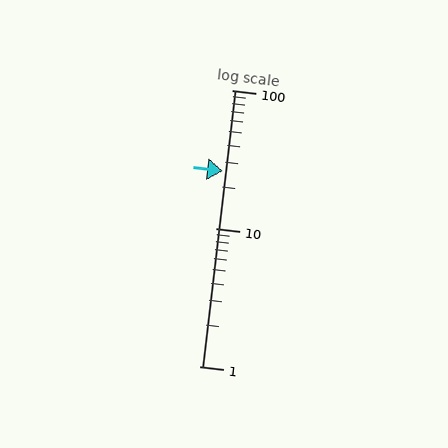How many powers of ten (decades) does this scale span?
The scale spans 2 decades, from 1 to 100.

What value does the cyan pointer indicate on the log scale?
The pointer indicates approximately 26.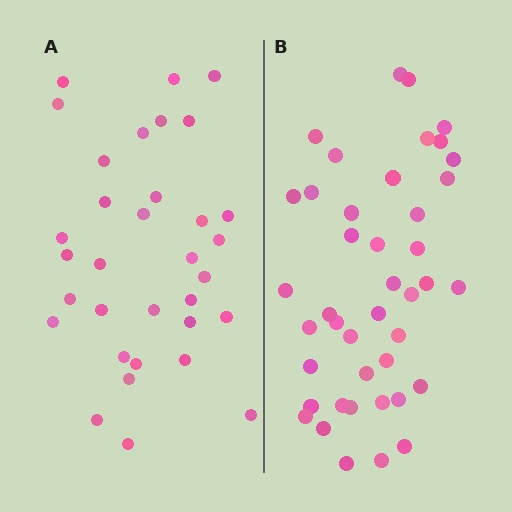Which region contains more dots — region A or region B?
Region B (the right region) has more dots.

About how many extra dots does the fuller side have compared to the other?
Region B has roughly 8 or so more dots than region A.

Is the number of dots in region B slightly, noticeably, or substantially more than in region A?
Region B has noticeably more, but not dramatically so. The ratio is roughly 1.3 to 1.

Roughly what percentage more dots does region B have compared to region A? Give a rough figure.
About 25% more.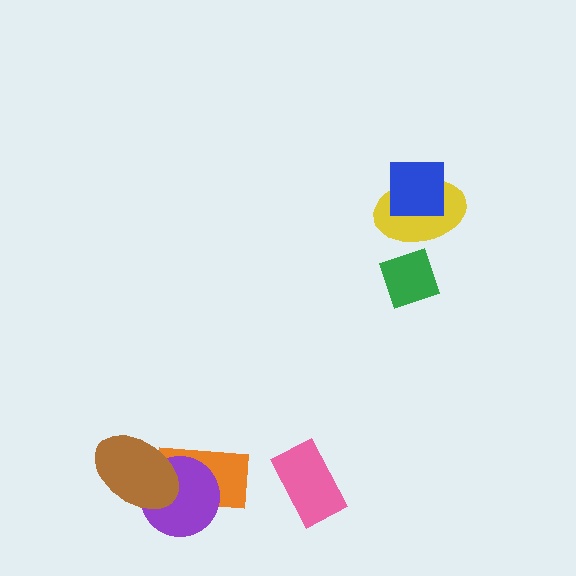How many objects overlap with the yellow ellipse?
2 objects overlap with the yellow ellipse.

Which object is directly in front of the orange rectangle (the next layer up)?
The purple circle is directly in front of the orange rectangle.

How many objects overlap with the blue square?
1 object overlaps with the blue square.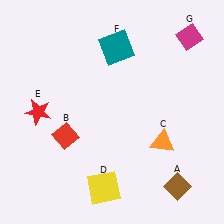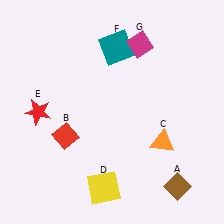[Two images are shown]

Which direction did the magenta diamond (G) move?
The magenta diamond (G) moved left.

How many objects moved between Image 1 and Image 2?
1 object moved between the two images.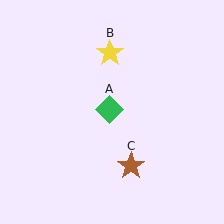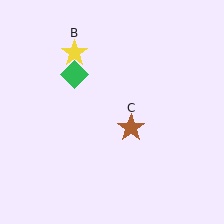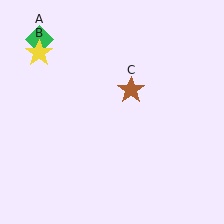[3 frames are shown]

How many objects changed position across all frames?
3 objects changed position: green diamond (object A), yellow star (object B), brown star (object C).